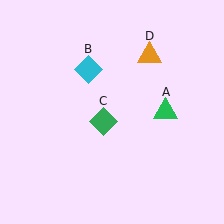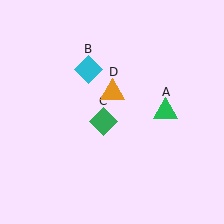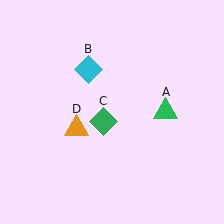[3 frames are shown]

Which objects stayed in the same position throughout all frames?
Green triangle (object A) and cyan diamond (object B) and green diamond (object C) remained stationary.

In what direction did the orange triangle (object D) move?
The orange triangle (object D) moved down and to the left.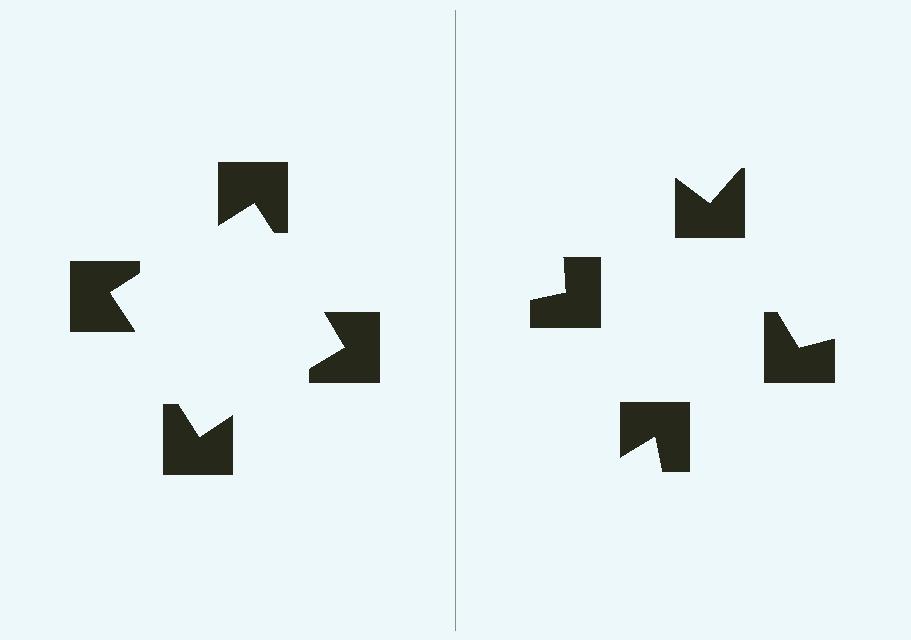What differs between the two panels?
The notched squares are positioned identically on both sides; only the wedge orientations differ. On the left they align to a square; on the right they are misaligned.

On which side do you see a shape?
An illusory square appears on the left side. On the right side the wedge cuts are rotated, so no coherent shape forms.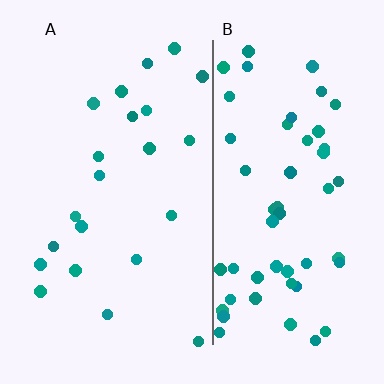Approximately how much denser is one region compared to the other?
Approximately 2.5× — region B over region A.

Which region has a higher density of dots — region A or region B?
B (the right).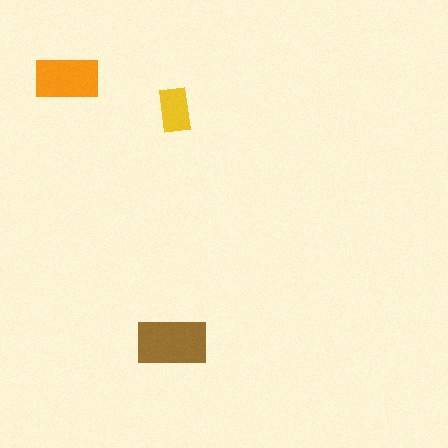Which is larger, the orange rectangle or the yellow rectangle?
The orange one.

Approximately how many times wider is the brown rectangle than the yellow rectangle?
About 1.5 times wider.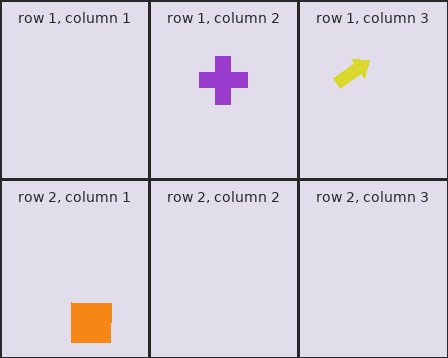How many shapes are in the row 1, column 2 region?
1.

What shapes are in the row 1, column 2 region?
The purple cross.